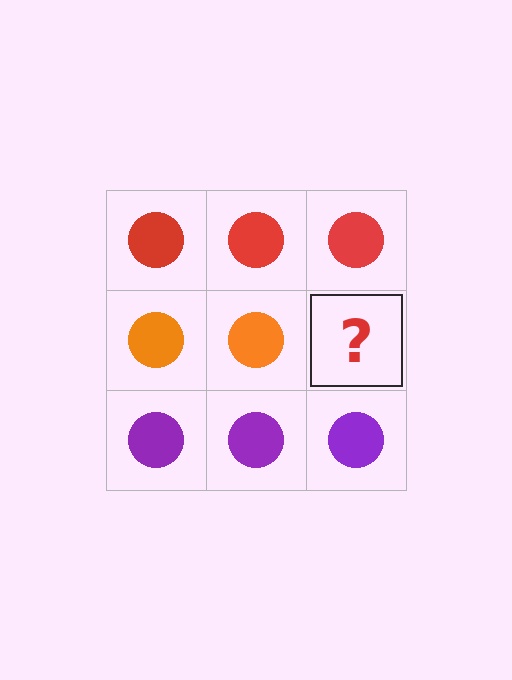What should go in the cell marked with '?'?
The missing cell should contain an orange circle.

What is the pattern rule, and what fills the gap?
The rule is that each row has a consistent color. The gap should be filled with an orange circle.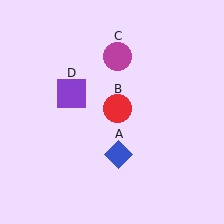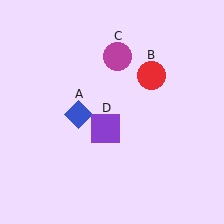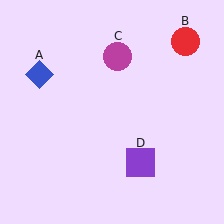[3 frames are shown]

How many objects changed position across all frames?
3 objects changed position: blue diamond (object A), red circle (object B), purple square (object D).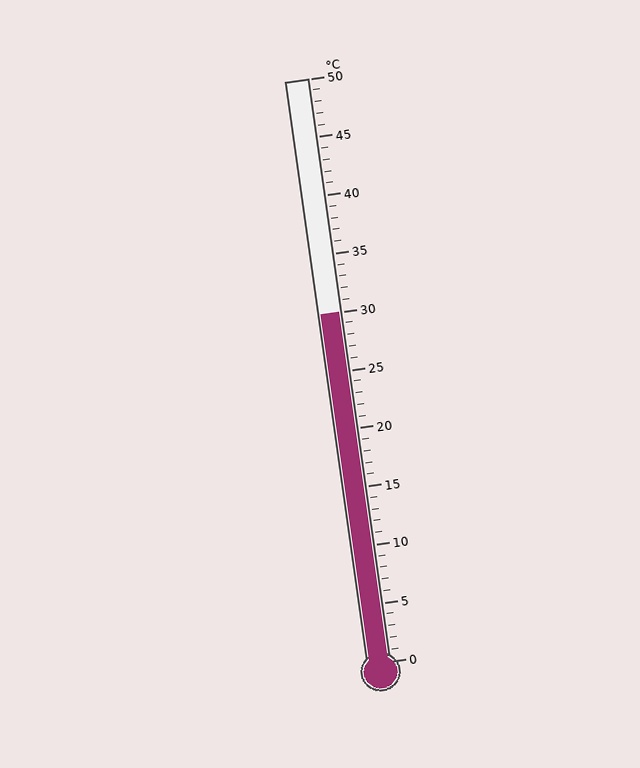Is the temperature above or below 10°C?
The temperature is above 10°C.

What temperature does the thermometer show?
The thermometer shows approximately 30°C.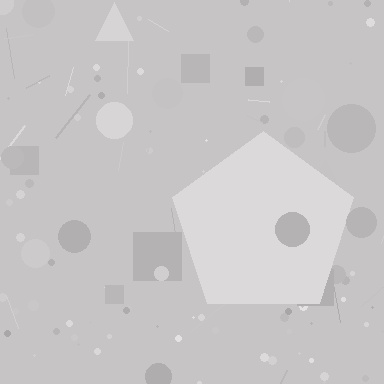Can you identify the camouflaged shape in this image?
The camouflaged shape is a pentagon.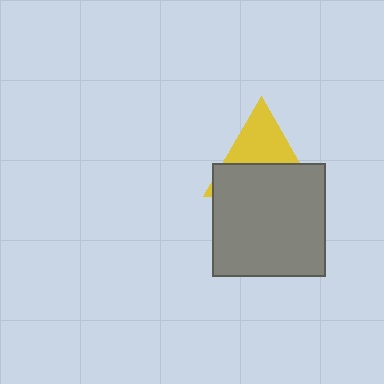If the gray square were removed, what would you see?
You would see the complete yellow triangle.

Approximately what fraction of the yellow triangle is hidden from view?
Roughly 54% of the yellow triangle is hidden behind the gray square.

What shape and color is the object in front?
The object in front is a gray square.